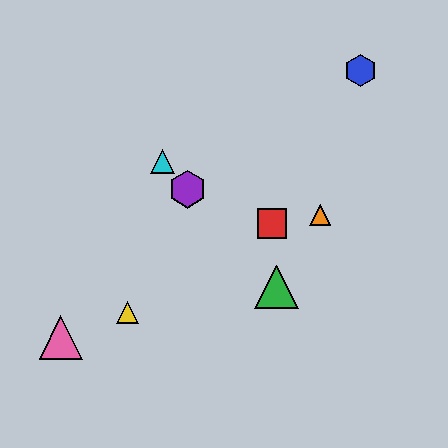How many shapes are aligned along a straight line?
3 shapes (the green triangle, the purple hexagon, the cyan triangle) are aligned along a straight line.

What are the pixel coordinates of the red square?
The red square is at (272, 224).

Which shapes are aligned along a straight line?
The green triangle, the purple hexagon, the cyan triangle are aligned along a straight line.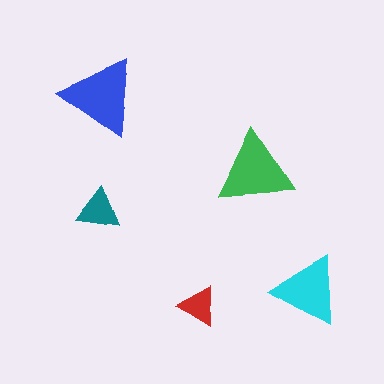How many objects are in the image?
There are 5 objects in the image.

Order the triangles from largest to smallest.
the blue one, the green one, the cyan one, the teal one, the red one.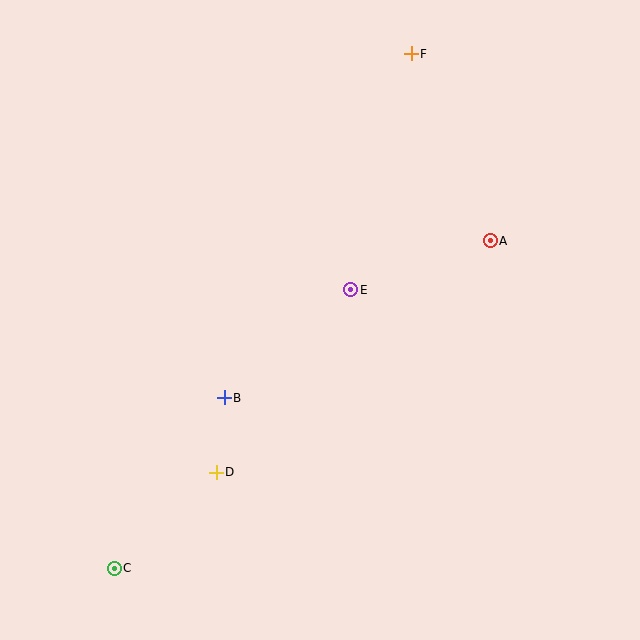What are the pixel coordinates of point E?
Point E is at (351, 290).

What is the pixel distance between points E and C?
The distance between E and C is 365 pixels.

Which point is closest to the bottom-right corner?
Point A is closest to the bottom-right corner.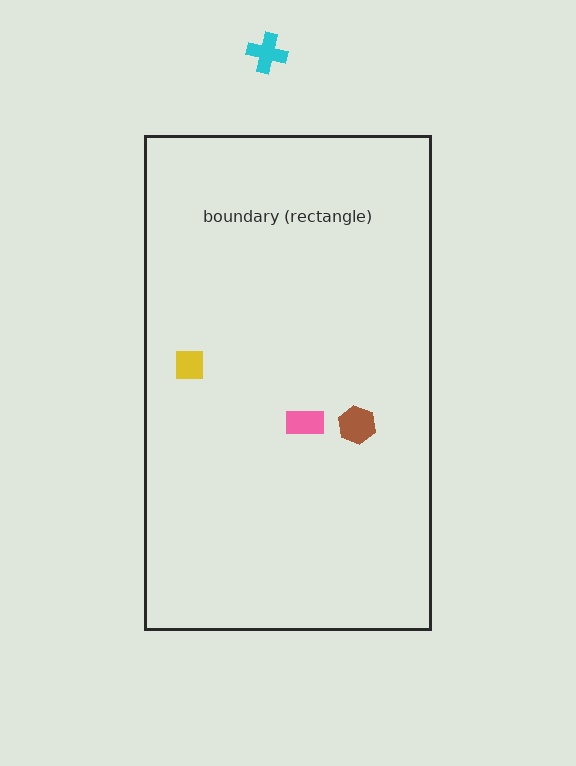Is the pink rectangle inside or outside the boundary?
Inside.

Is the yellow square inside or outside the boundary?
Inside.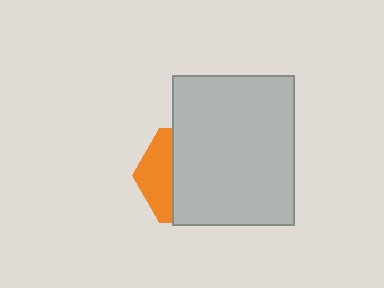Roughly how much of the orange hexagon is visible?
A small part of it is visible (roughly 32%).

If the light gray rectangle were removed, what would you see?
You would see the complete orange hexagon.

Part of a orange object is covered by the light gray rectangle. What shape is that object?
It is a hexagon.